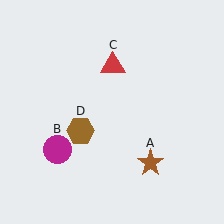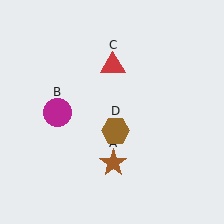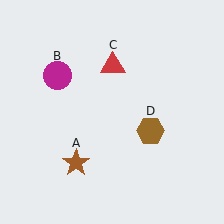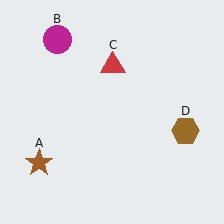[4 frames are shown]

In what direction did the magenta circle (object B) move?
The magenta circle (object B) moved up.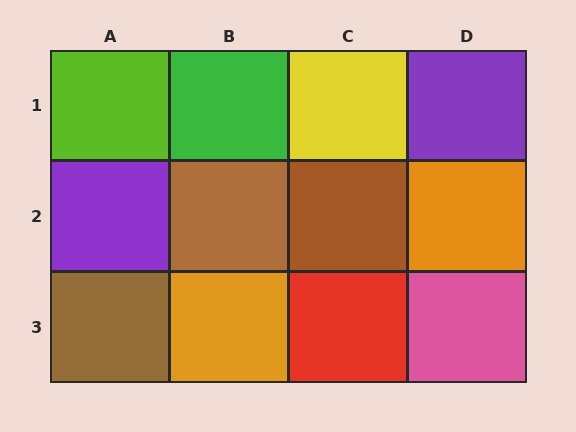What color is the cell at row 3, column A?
Brown.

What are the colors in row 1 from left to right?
Lime, green, yellow, purple.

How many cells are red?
1 cell is red.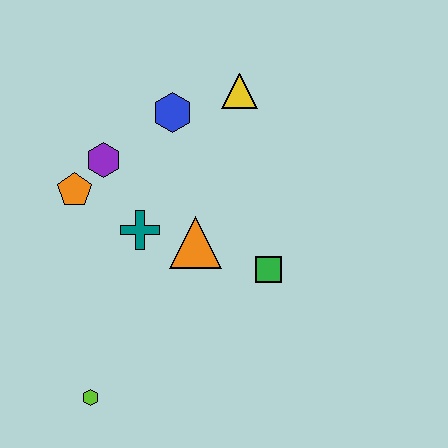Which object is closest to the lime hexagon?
The teal cross is closest to the lime hexagon.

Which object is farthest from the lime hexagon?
The yellow triangle is farthest from the lime hexagon.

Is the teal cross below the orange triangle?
No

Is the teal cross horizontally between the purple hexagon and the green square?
Yes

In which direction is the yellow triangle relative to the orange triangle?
The yellow triangle is above the orange triangle.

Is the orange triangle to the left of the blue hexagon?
No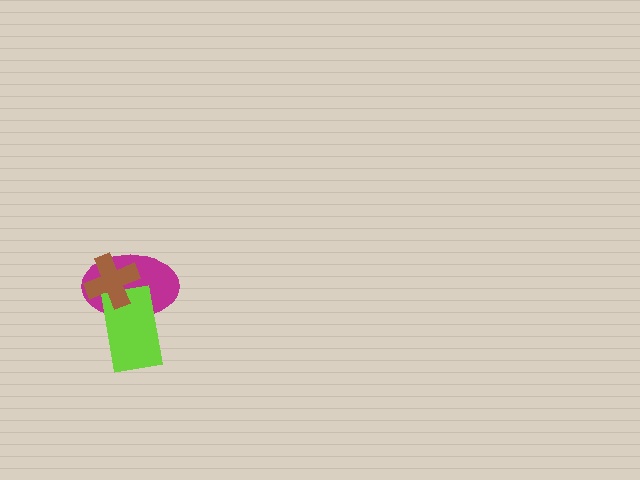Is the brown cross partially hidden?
No, no other shape covers it.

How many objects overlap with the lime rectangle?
2 objects overlap with the lime rectangle.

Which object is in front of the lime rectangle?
The brown cross is in front of the lime rectangle.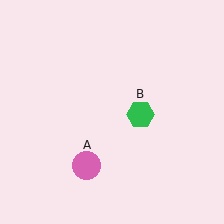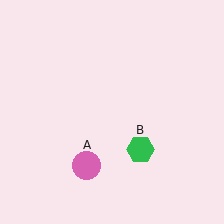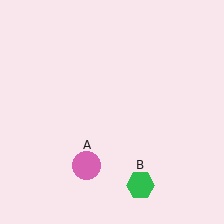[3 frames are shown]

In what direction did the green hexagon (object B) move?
The green hexagon (object B) moved down.